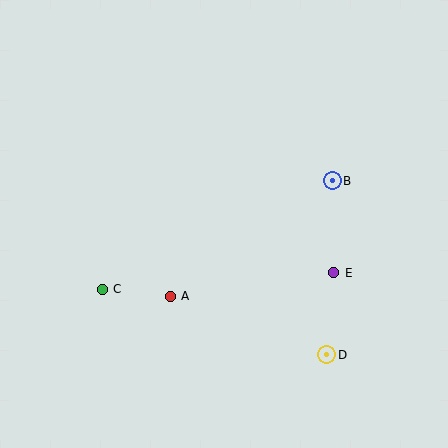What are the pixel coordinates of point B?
Point B is at (332, 181).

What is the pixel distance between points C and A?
The distance between C and A is 68 pixels.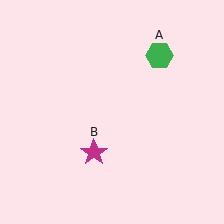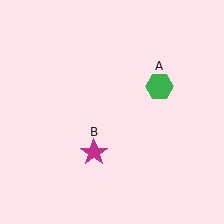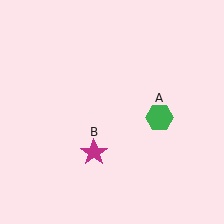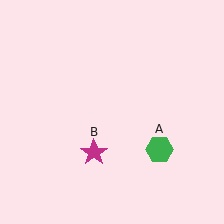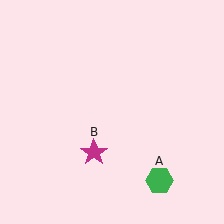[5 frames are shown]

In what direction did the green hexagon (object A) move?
The green hexagon (object A) moved down.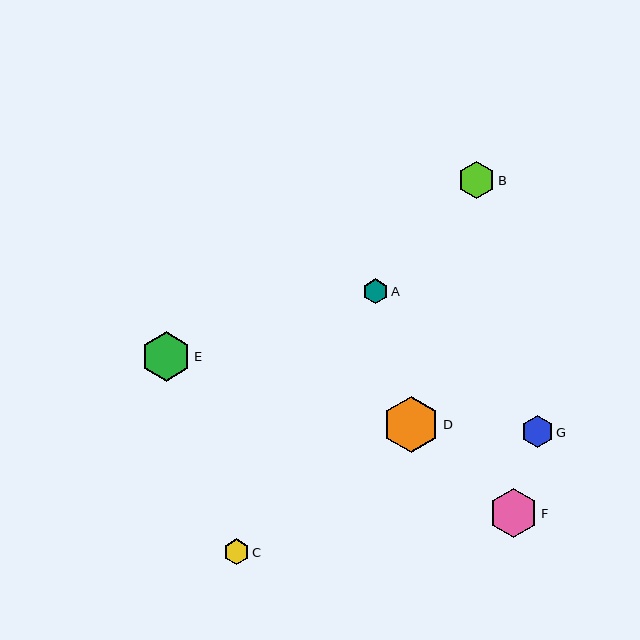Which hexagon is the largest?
Hexagon D is the largest with a size of approximately 57 pixels.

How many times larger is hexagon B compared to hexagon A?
Hexagon B is approximately 1.5 times the size of hexagon A.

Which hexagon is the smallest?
Hexagon A is the smallest with a size of approximately 25 pixels.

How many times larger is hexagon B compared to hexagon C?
Hexagon B is approximately 1.5 times the size of hexagon C.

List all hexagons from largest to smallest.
From largest to smallest: D, E, F, B, G, C, A.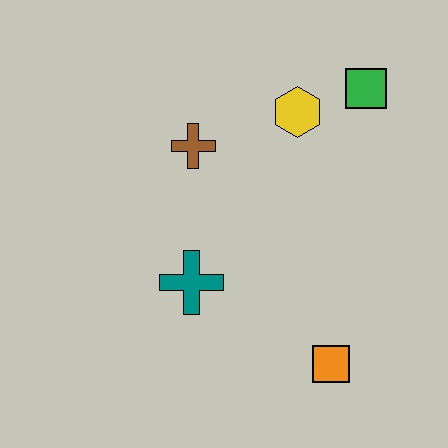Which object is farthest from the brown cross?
The orange square is farthest from the brown cross.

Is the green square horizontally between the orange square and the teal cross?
No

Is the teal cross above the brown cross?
No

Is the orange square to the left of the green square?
Yes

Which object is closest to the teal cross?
The brown cross is closest to the teal cross.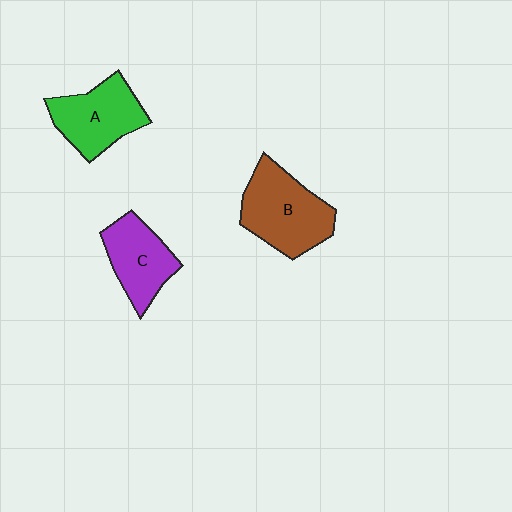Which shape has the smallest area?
Shape C (purple).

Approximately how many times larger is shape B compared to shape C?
Approximately 1.3 times.